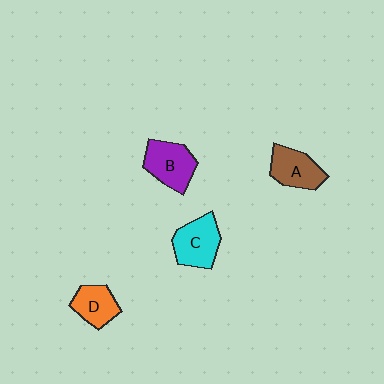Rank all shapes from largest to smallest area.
From largest to smallest: B (purple), C (cyan), A (brown), D (orange).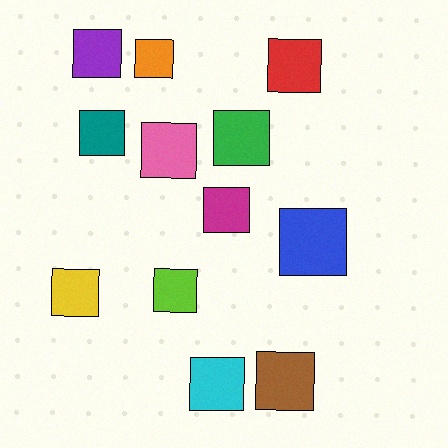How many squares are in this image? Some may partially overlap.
There are 12 squares.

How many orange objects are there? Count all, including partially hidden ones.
There is 1 orange object.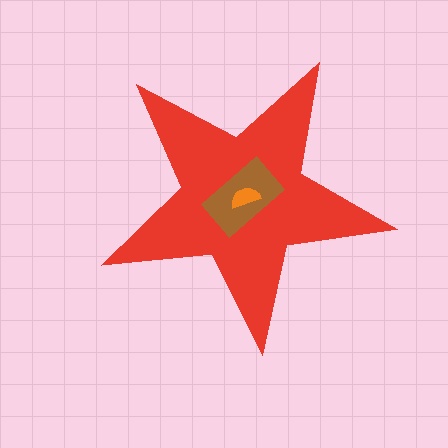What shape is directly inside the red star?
The brown rectangle.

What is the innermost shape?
The orange semicircle.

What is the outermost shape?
The red star.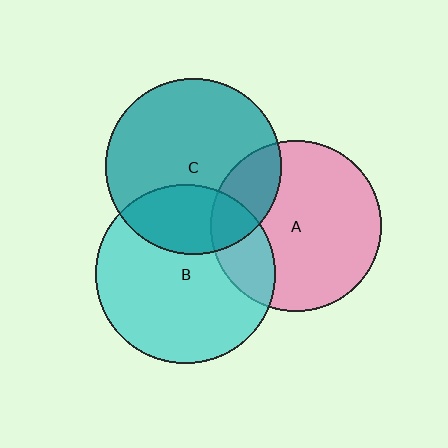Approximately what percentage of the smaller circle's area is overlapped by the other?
Approximately 30%.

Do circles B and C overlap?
Yes.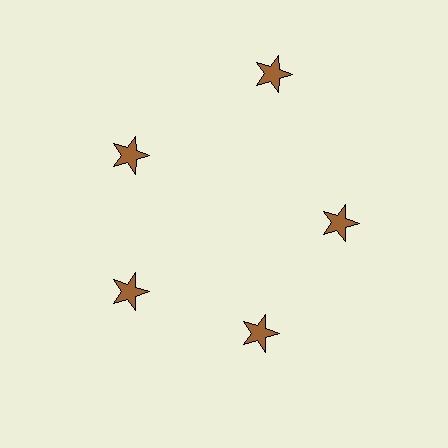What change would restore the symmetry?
The symmetry would be restored by moving it inward, back onto the ring so that all 5 stars sit at equal angles and equal distance from the center.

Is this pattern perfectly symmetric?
No. The 5 brown stars are arranged in a ring, but one element near the 1 o'clock position is pushed outward from the center, breaking the 5-fold rotational symmetry.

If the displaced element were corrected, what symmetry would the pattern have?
It would have 5-fold rotational symmetry — the pattern would map onto itself every 72 degrees.